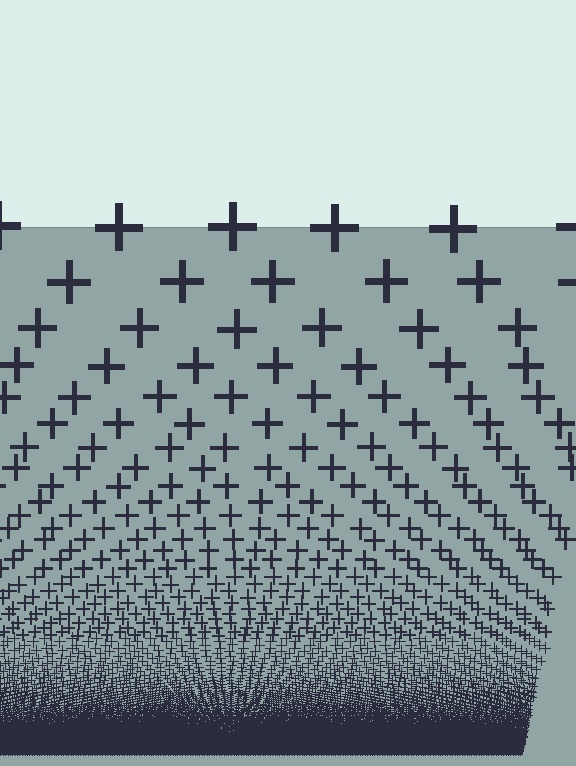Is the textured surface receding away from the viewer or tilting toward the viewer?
The surface appears to tilt toward the viewer. Texture elements get larger and sparser toward the top.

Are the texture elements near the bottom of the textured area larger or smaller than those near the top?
Smaller. The gradient is inverted — elements near the bottom are smaller and denser.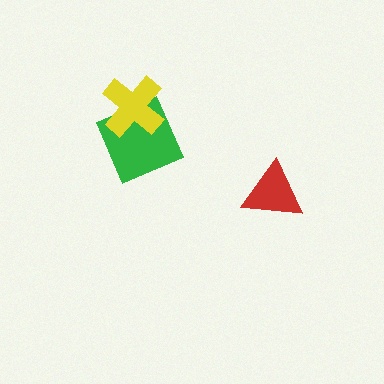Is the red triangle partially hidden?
No, no other shape covers it.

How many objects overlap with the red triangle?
0 objects overlap with the red triangle.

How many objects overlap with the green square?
1 object overlaps with the green square.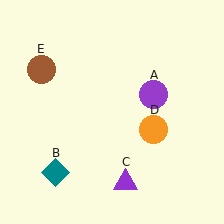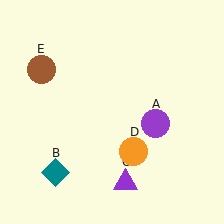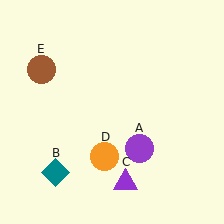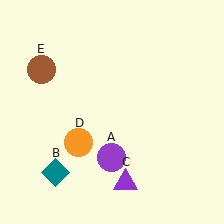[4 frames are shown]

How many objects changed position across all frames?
2 objects changed position: purple circle (object A), orange circle (object D).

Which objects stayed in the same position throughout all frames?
Teal diamond (object B) and purple triangle (object C) and brown circle (object E) remained stationary.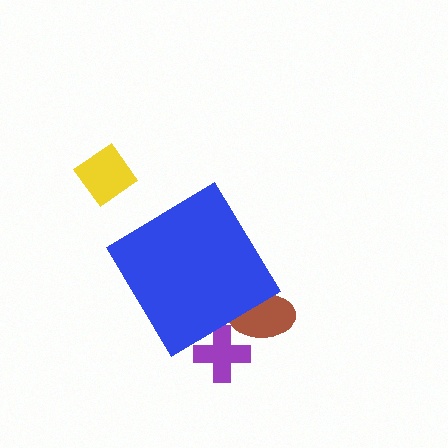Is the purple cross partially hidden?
Yes, the purple cross is partially hidden behind the blue diamond.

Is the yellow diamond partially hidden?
No, the yellow diamond is fully visible.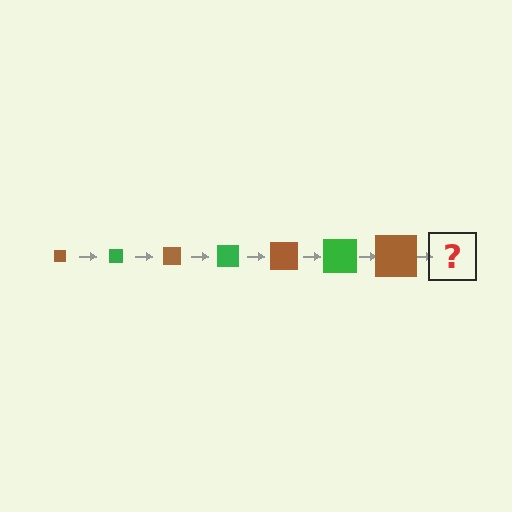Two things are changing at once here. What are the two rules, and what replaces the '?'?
The two rules are that the square grows larger each step and the color cycles through brown and green. The '?' should be a green square, larger than the previous one.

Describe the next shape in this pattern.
It should be a green square, larger than the previous one.